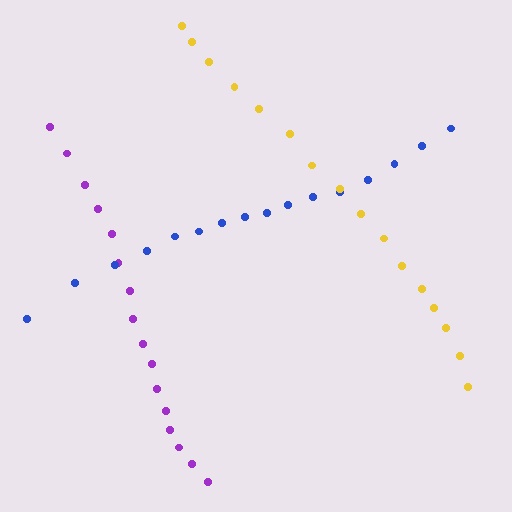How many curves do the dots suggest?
There are 3 distinct paths.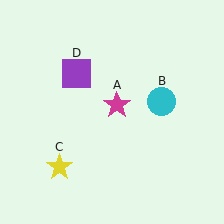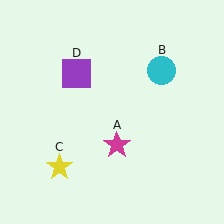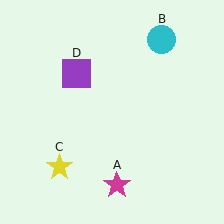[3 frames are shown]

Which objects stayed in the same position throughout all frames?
Yellow star (object C) and purple square (object D) remained stationary.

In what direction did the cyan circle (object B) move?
The cyan circle (object B) moved up.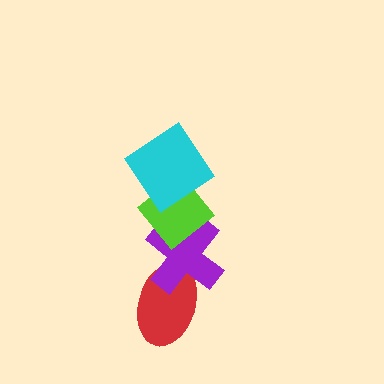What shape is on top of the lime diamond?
The cyan diamond is on top of the lime diamond.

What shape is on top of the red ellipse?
The purple cross is on top of the red ellipse.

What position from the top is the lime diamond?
The lime diamond is 2nd from the top.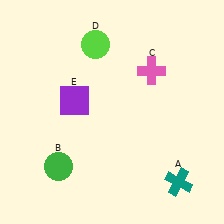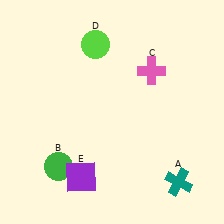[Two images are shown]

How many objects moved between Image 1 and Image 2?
1 object moved between the two images.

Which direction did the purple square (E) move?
The purple square (E) moved down.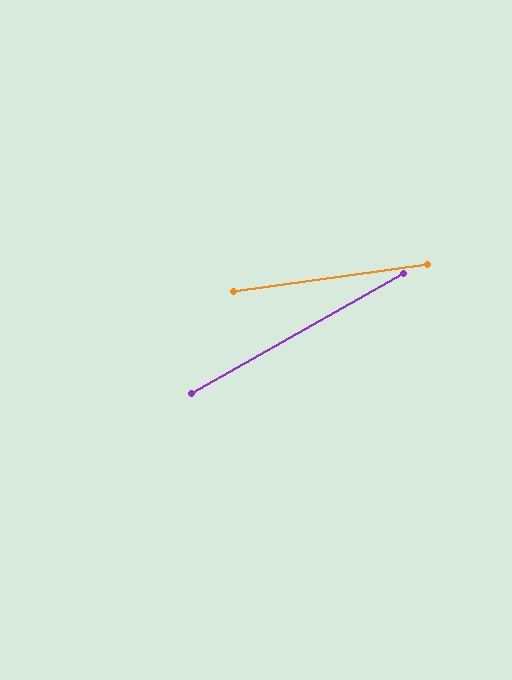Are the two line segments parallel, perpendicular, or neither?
Neither parallel nor perpendicular — they differ by about 21°.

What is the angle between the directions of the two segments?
Approximately 21 degrees.